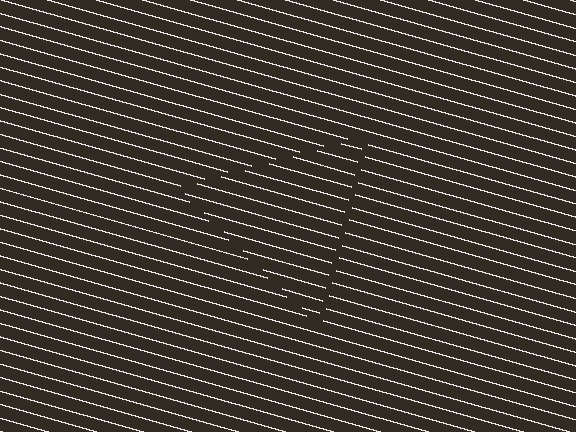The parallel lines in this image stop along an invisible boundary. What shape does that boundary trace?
An illusory triangle. The interior of the shape contains the same grating, shifted by half a period — the contour is defined by the phase discontinuity where line-ends from the inner and outer gratings abut.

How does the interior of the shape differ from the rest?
The interior of the shape contains the same grating, shifted by half a period — the contour is defined by the phase discontinuity where line-ends from the inner and outer gratings abut.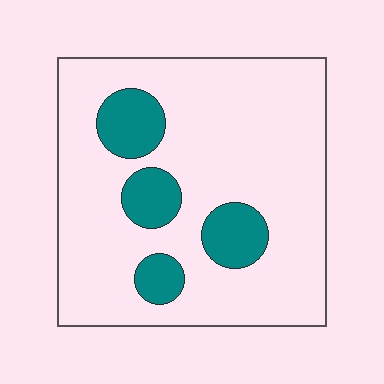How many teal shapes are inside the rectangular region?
4.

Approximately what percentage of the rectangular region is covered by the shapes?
Approximately 15%.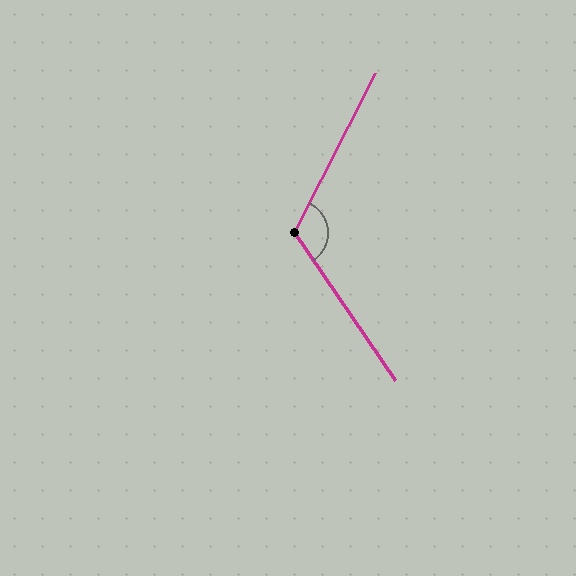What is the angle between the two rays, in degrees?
Approximately 119 degrees.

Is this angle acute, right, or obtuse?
It is obtuse.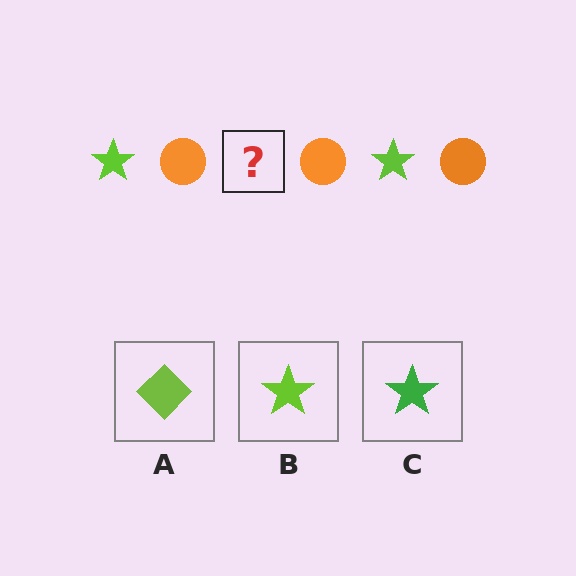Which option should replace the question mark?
Option B.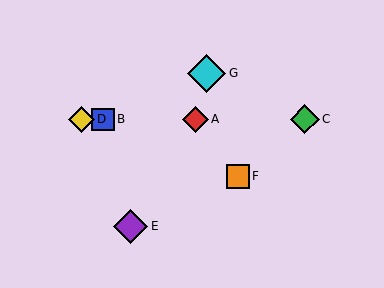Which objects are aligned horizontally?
Objects A, B, C, D are aligned horizontally.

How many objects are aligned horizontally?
4 objects (A, B, C, D) are aligned horizontally.